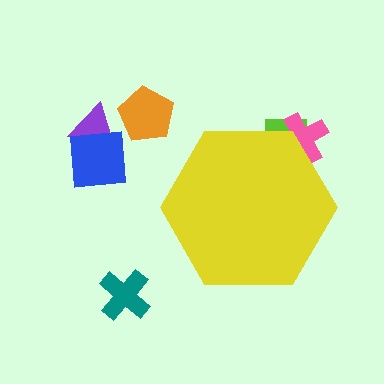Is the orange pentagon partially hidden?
No, the orange pentagon is fully visible.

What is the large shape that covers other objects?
A yellow hexagon.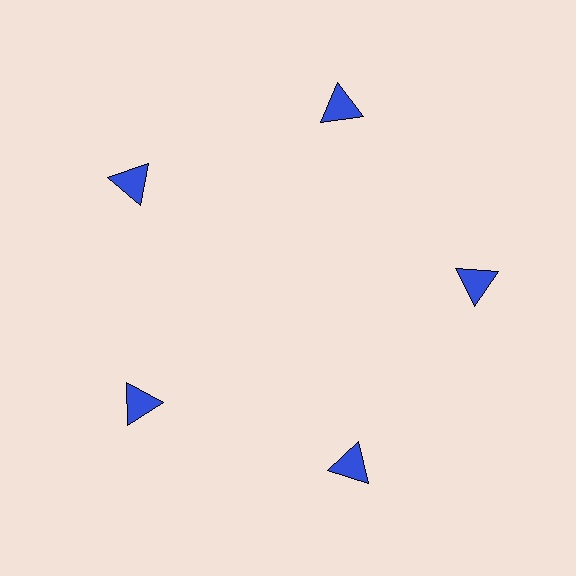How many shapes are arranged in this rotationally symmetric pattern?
There are 5 shapes, arranged in 5 groups of 1.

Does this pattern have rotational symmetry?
Yes, this pattern has 5-fold rotational symmetry. It looks the same after rotating 72 degrees around the center.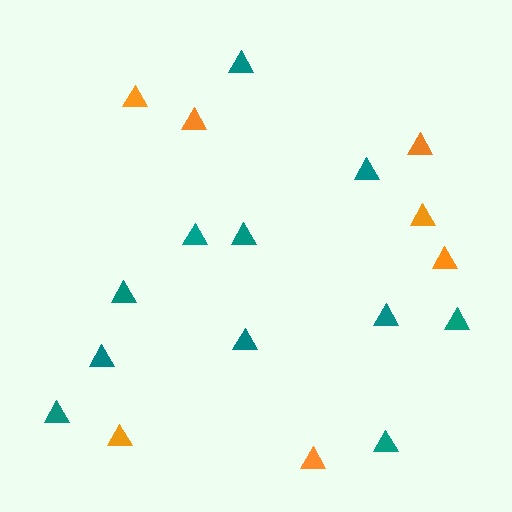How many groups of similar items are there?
There are 2 groups: one group of orange triangles (7) and one group of teal triangles (11).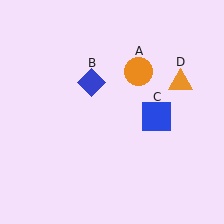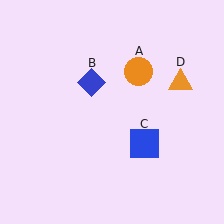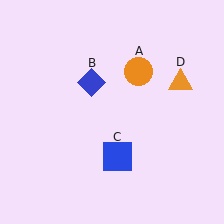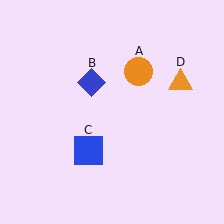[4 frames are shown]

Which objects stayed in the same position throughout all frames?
Orange circle (object A) and blue diamond (object B) and orange triangle (object D) remained stationary.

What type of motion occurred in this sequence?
The blue square (object C) rotated clockwise around the center of the scene.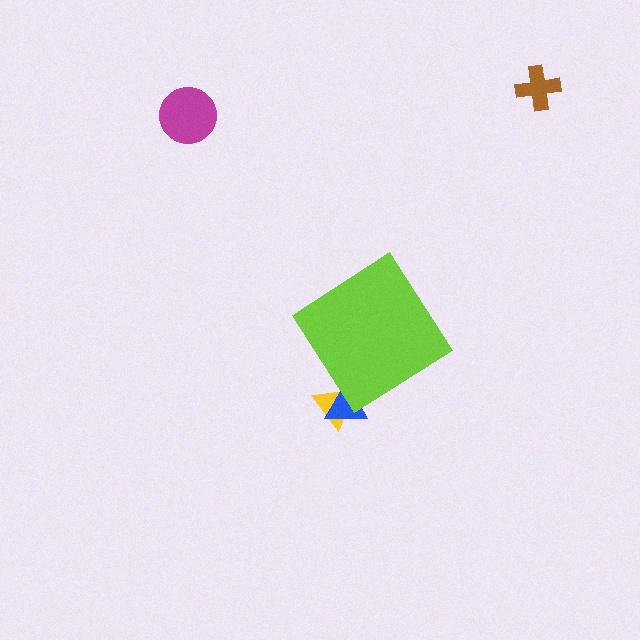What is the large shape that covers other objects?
A lime diamond.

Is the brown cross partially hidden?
No, the brown cross is fully visible.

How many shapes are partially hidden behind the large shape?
2 shapes are partially hidden.